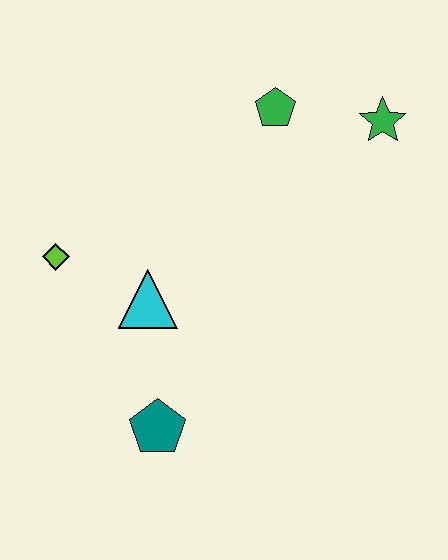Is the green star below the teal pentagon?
No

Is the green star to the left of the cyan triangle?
No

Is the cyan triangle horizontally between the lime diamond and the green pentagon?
Yes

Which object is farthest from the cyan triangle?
The green star is farthest from the cyan triangle.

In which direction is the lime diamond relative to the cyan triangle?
The lime diamond is to the left of the cyan triangle.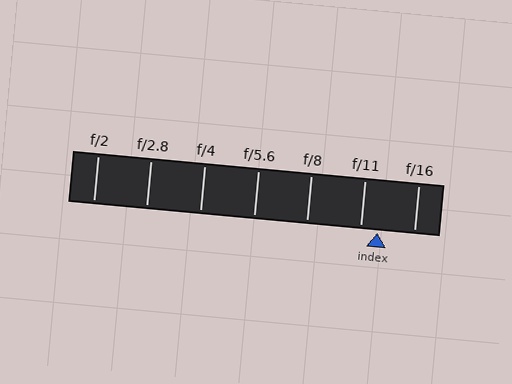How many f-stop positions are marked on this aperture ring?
There are 7 f-stop positions marked.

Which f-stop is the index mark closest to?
The index mark is closest to f/11.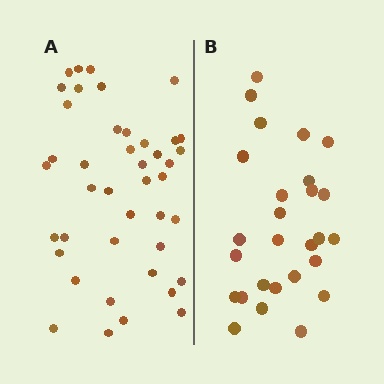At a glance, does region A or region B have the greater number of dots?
Region A (the left region) has more dots.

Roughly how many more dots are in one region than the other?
Region A has approximately 15 more dots than region B.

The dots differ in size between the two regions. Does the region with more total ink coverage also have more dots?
No. Region B has more total ink coverage because its dots are larger, but region A actually contains more individual dots. Total area can be misleading — the number of items is what matters here.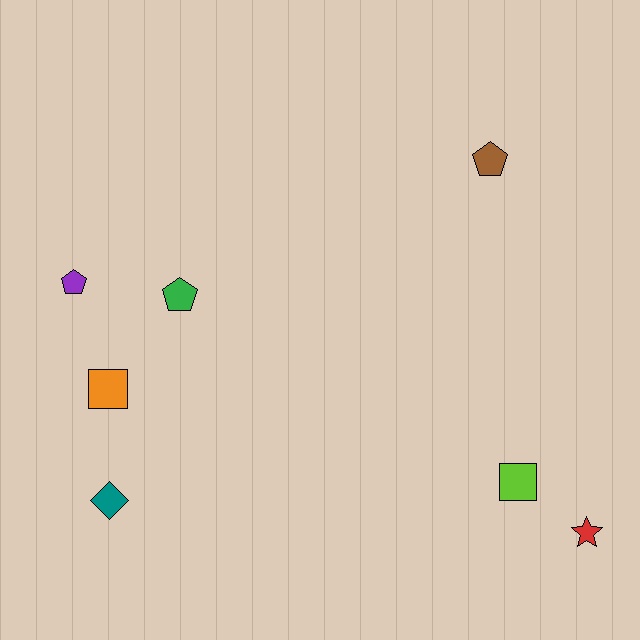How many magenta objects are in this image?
There are no magenta objects.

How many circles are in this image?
There are no circles.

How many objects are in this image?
There are 7 objects.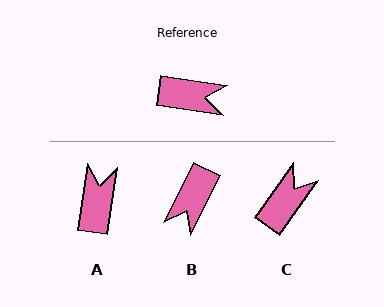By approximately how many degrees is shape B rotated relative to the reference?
Approximately 108 degrees clockwise.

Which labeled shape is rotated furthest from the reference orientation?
B, about 108 degrees away.